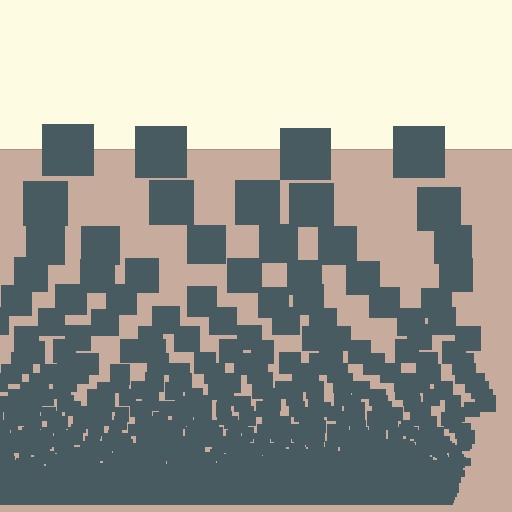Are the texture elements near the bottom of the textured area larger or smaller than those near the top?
Smaller. The gradient is inverted — elements near the bottom are smaller and denser.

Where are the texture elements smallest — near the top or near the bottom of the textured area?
Near the bottom.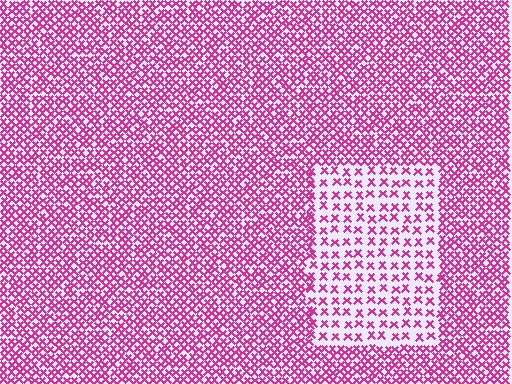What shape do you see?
I see a rectangle.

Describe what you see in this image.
The image contains small magenta elements arranged at two different densities. A rectangle-shaped region is visible where the elements are less densely packed than the surrounding area.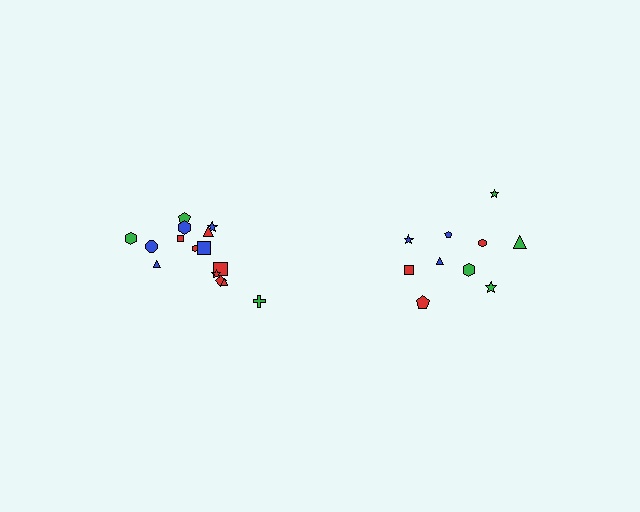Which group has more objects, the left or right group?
The left group.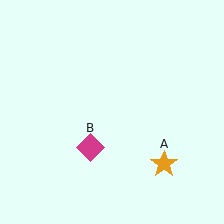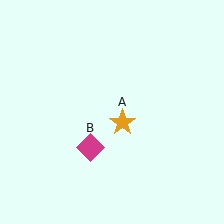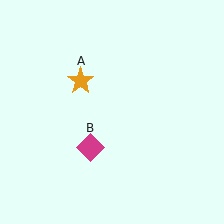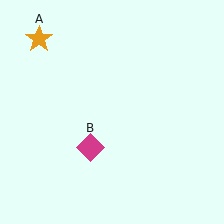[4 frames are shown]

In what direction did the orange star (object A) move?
The orange star (object A) moved up and to the left.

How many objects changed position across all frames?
1 object changed position: orange star (object A).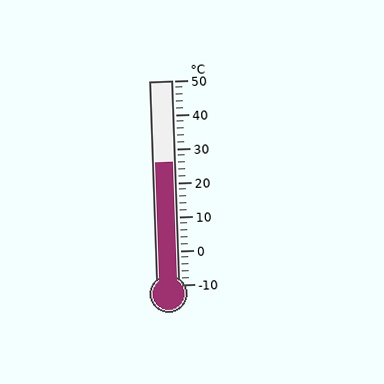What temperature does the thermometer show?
The thermometer shows approximately 26°C.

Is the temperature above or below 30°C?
The temperature is below 30°C.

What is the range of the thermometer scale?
The thermometer scale ranges from -10°C to 50°C.